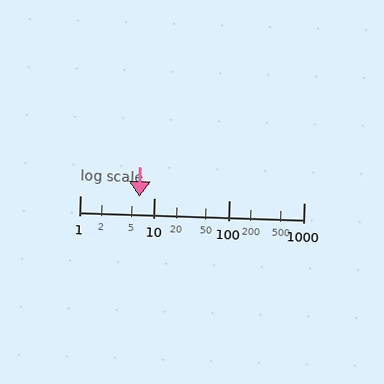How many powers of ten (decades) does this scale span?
The scale spans 3 decades, from 1 to 1000.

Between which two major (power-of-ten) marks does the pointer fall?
The pointer is between 1 and 10.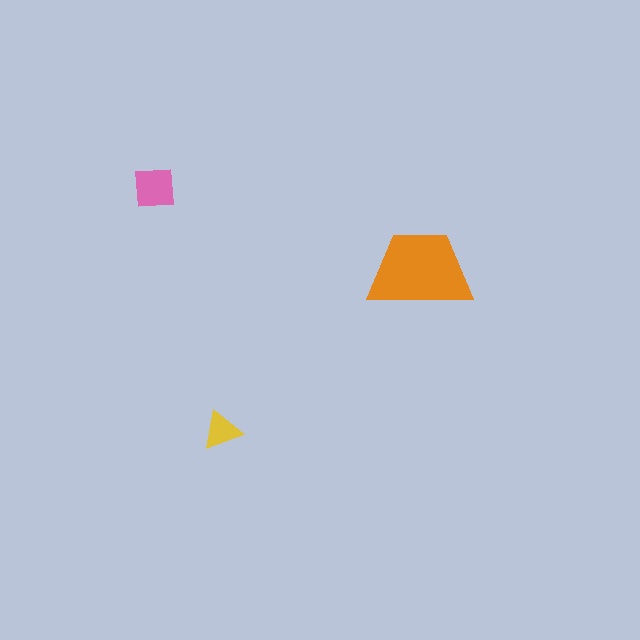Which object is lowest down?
The yellow triangle is bottommost.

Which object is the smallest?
The yellow triangle.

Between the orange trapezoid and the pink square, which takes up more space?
The orange trapezoid.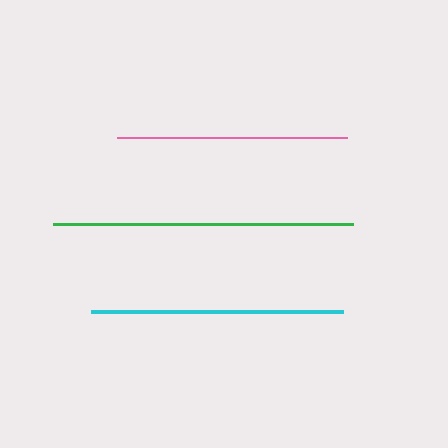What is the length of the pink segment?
The pink segment is approximately 230 pixels long.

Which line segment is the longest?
The green line is the longest at approximately 300 pixels.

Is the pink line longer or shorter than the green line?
The green line is longer than the pink line.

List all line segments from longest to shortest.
From longest to shortest: green, cyan, pink.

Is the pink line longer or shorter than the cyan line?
The cyan line is longer than the pink line.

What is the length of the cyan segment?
The cyan segment is approximately 252 pixels long.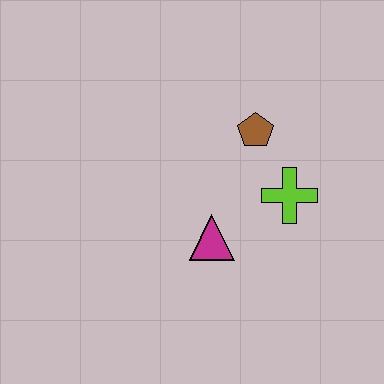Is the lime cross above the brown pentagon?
No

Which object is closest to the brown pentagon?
The lime cross is closest to the brown pentagon.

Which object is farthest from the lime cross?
The magenta triangle is farthest from the lime cross.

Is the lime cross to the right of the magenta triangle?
Yes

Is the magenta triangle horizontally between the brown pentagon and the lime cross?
No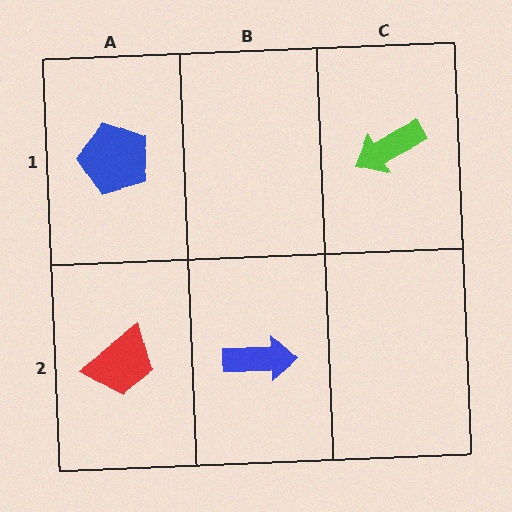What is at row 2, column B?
A blue arrow.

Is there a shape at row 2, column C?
No, that cell is empty.